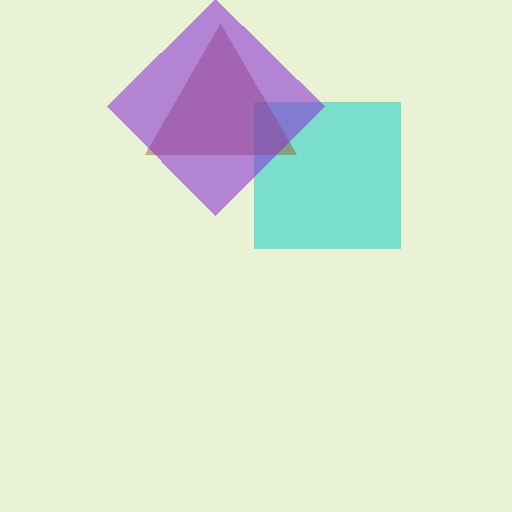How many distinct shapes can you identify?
There are 3 distinct shapes: a cyan square, a brown triangle, a purple diamond.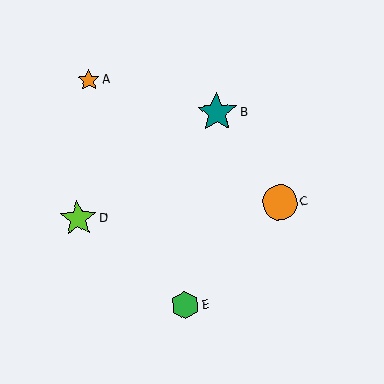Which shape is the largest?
The teal star (labeled B) is the largest.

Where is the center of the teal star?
The center of the teal star is at (217, 113).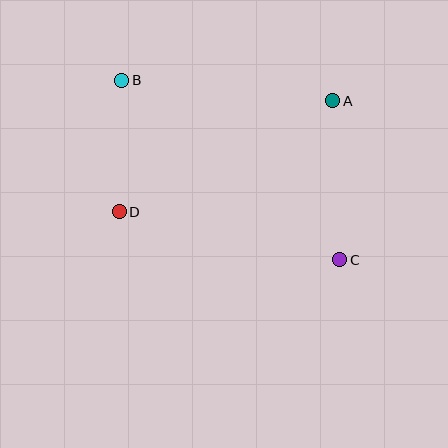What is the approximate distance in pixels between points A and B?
The distance between A and B is approximately 212 pixels.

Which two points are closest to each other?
Points B and D are closest to each other.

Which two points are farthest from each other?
Points B and C are farthest from each other.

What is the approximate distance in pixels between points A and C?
The distance between A and C is approximately 160 pixels.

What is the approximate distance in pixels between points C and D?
The distance between C and D is approximately 226 pixels.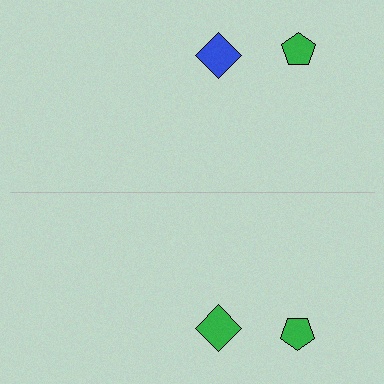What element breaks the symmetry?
The green diamond on the bottom side breaks the symmetry — its mirror counterpart is blue.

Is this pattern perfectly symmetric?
No, the pattern is not perfectly symmetric. The green diamond on the bottom side breaks the symmetry — its mirror counterpart is blue.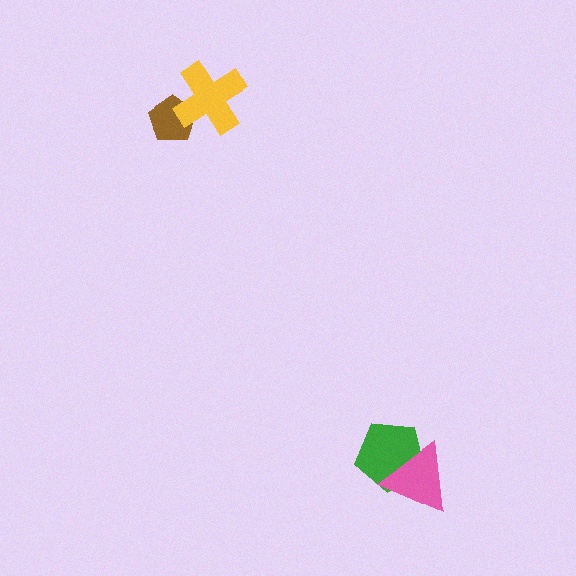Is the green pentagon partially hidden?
Yes, it is partially covered by another shape.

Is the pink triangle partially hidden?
No, no other shape covers it.